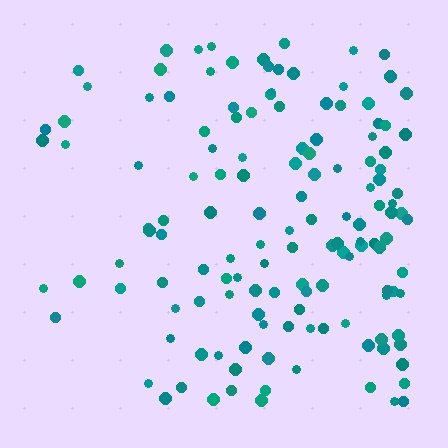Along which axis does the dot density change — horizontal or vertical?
Horizontal.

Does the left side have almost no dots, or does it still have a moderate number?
Still a moderate number, just noticeably fewer than the right.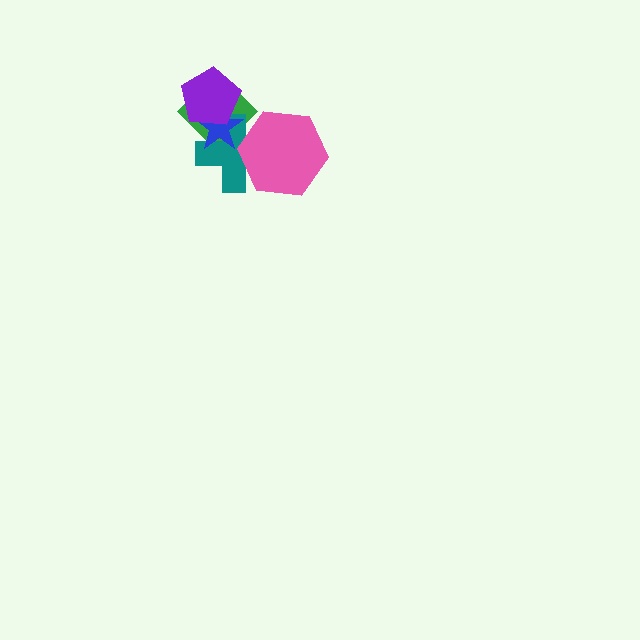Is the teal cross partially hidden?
Yes, it is partially covered by another shape.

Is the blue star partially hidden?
Yes, it is partially covered by another shape.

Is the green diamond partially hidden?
Yes, it is partially covered by another shape.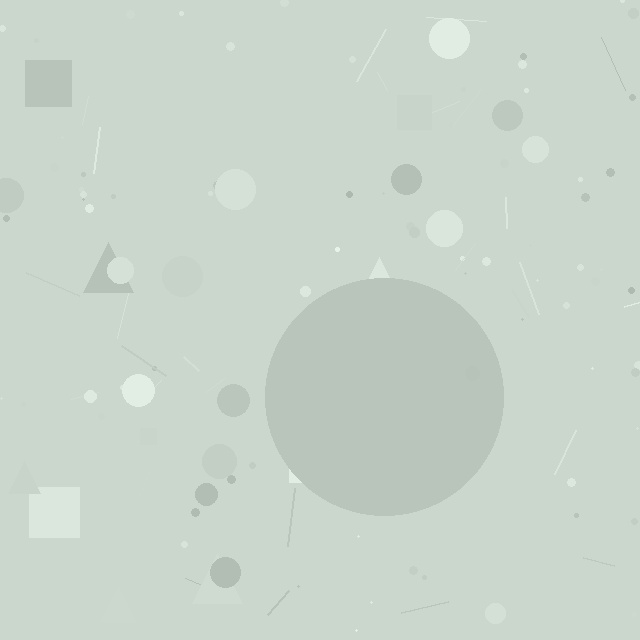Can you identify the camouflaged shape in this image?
The camouflaged shape is a circle.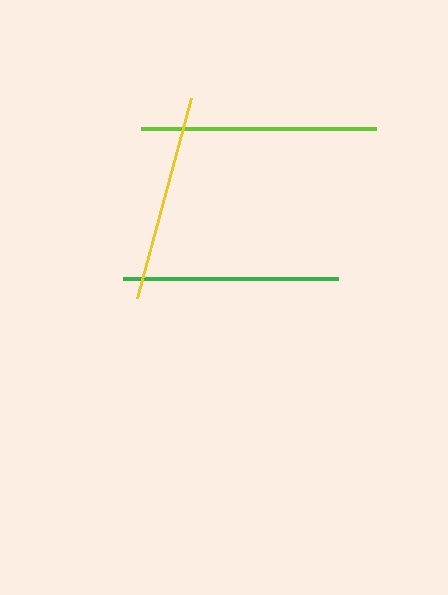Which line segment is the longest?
The lime line is the longest at approximately 236 pixels.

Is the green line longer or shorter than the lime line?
The lime line is longer than the green line.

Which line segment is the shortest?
The yellow line is the shortest at approximately 207 pixels.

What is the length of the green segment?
The green segment is approximately 215 pixels long.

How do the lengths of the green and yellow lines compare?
The green and yellow lines are approximately the same length.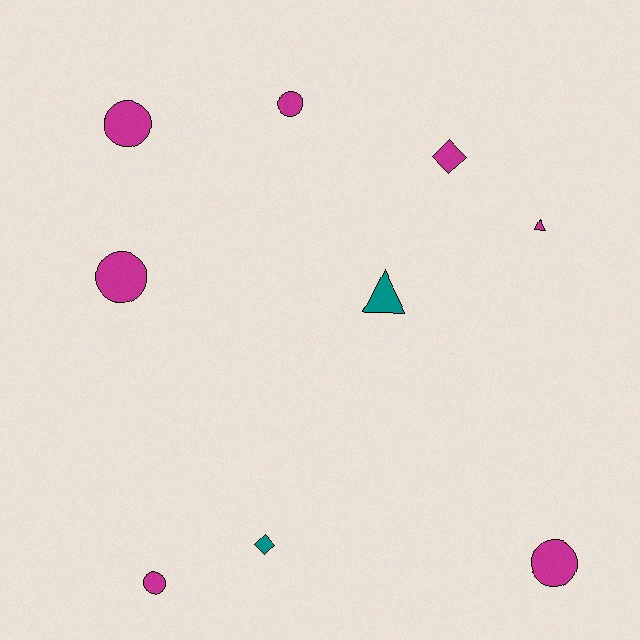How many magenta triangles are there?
There is 1 magenta triangle.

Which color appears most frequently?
Magenta, with 7 objects.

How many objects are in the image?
There are 9 objects.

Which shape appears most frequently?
Circle, with 5 objects.